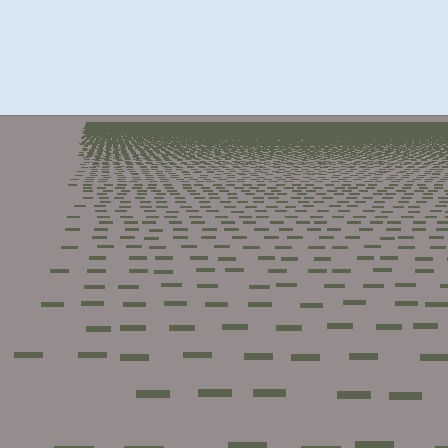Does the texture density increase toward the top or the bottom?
Density increases toward the top.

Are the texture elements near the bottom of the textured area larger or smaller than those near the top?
Larger. Near the bottom, elements are closer to the viewer and appear at a bigger on-screen size.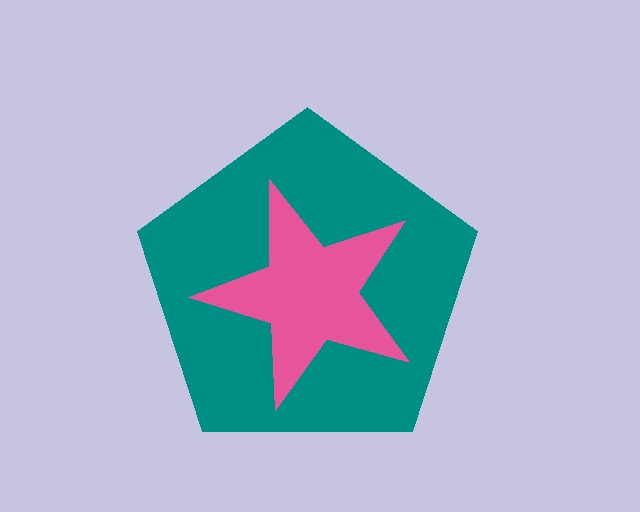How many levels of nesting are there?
2.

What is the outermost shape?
The teal pentagon.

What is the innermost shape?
The pink star.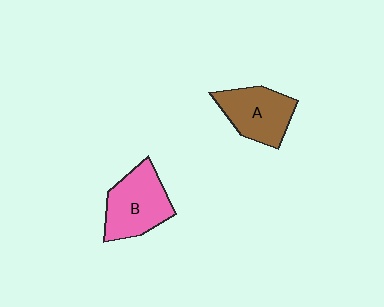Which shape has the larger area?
Shape B (pink).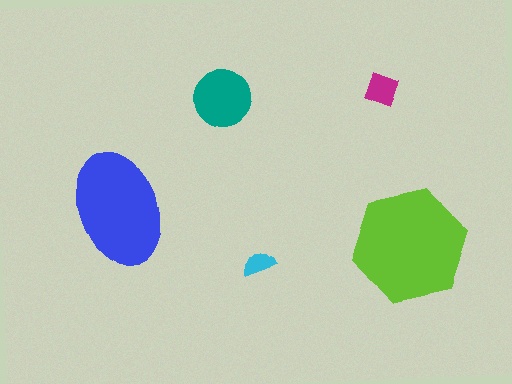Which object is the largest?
The lime hexagon.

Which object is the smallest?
The cyan semicircle.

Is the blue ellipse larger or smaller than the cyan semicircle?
Larger.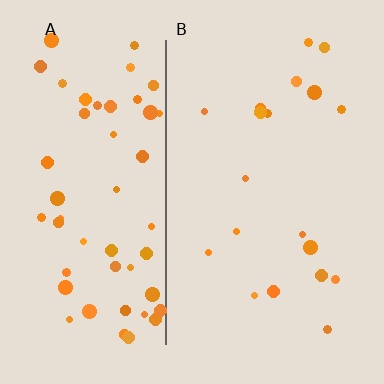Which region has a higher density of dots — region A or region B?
A (the left).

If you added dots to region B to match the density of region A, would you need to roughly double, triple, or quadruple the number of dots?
Approximately triple.